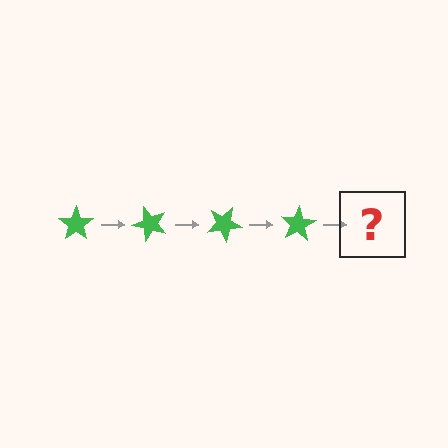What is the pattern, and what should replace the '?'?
The pattern is that the star rotates 50 degrees each step. The '?' should be a green star rotated 200 degrees.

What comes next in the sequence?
The next element should be a green star rotated 200 degrees.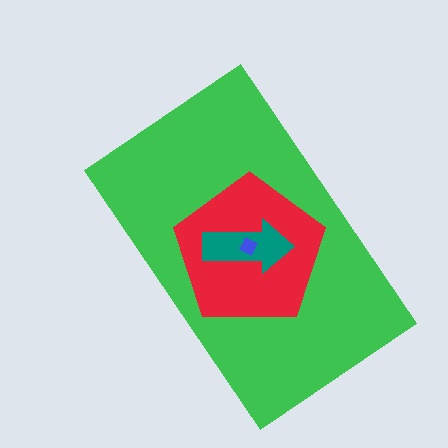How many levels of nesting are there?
4.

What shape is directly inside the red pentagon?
The teal arrow.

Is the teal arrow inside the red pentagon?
Yes.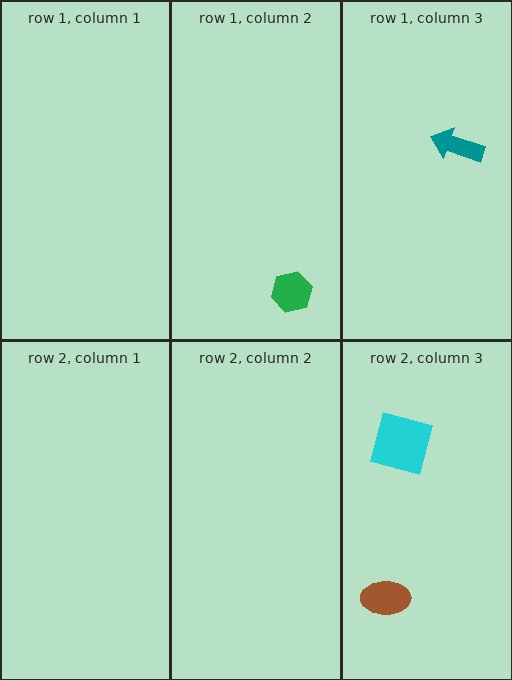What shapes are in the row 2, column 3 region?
The cyan square, the brown ellipse.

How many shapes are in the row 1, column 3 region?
1.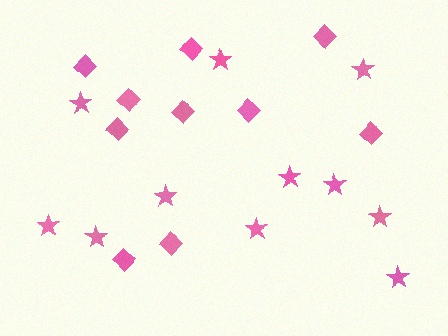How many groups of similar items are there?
There are 2 groups: one group of stars (11) and one group of diamonds (10).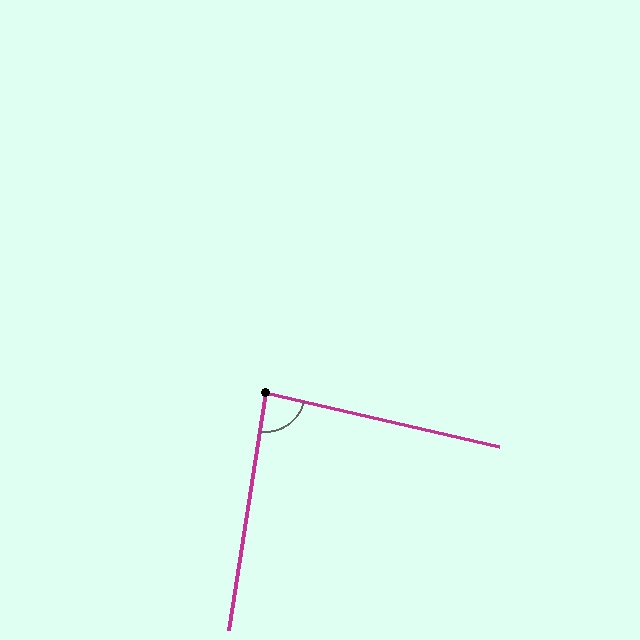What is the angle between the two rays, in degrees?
Approximately 86 degrees.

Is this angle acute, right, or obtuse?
It is approximately a right angle.